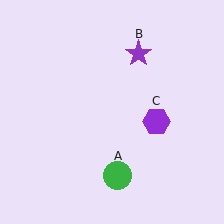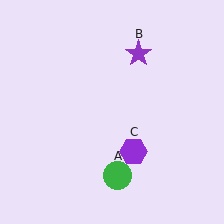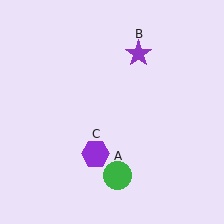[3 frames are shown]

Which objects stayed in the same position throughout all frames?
Green circle (object A) and purple star (object B) remained stationary.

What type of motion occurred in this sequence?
The purple hexagon (object C) rotated clockwise around the center of the scene.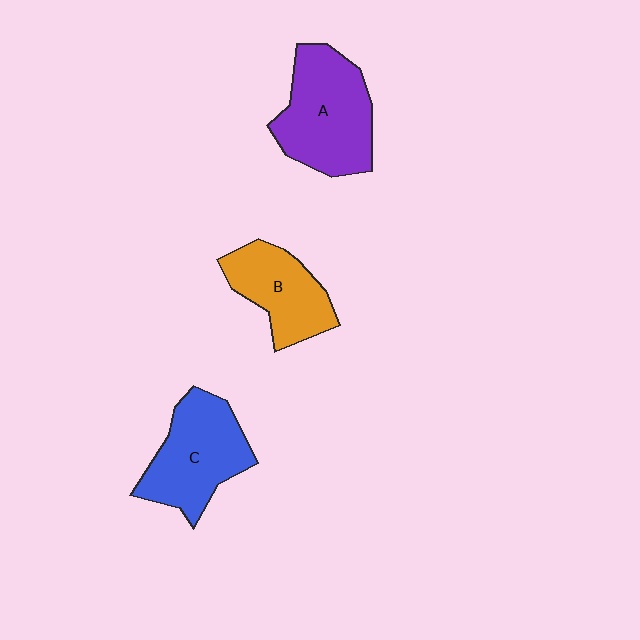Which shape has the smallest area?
Shape B (orange).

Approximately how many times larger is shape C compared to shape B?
Approximately 1.2 times.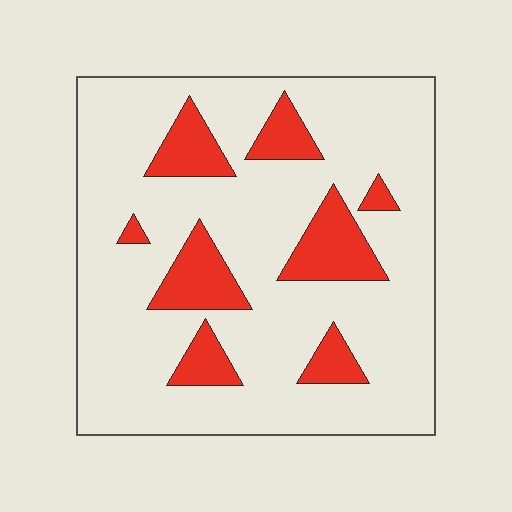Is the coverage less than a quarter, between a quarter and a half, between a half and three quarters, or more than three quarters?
Less than a quarter.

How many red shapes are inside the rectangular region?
8.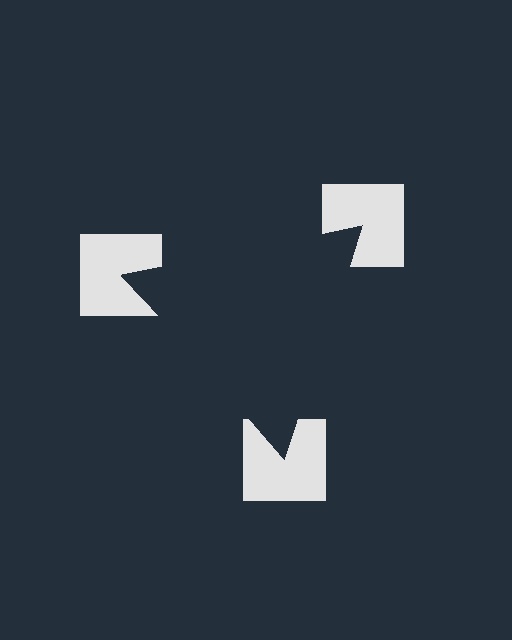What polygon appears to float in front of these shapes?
An illusory triangle — its edges are inferred from the aligned wedge cuts in the notched squares, not physically drawn.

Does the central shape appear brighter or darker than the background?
It typically appears slightly darker than the background, even though no actual brightness change is drawn.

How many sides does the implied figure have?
3 sides.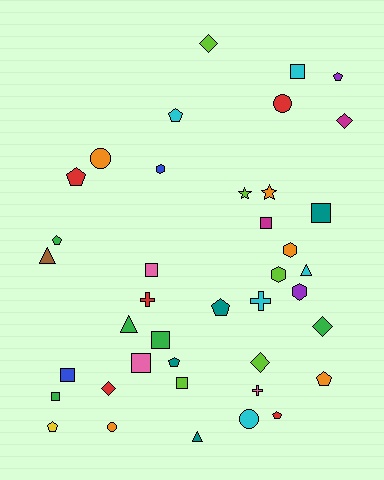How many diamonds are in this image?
There are 5 diamonds.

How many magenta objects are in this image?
There are 2 magenta objects.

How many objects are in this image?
There are 40 objects.